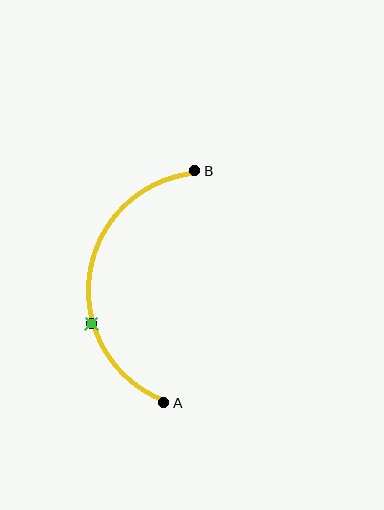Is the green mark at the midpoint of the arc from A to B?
No. The green mark lies on the arc but is closer to endpoint A. The arc midpoint would be at the point on the curve equidistant along the arc from both A and B.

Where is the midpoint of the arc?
The arc midpoint is the point on the curve farthest from the straight line joining A and B. It sits to the left of that line.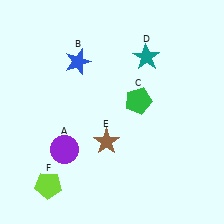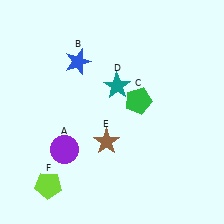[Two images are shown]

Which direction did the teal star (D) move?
The teal star (D) moved left.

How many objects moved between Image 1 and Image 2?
1 object moved between the two images.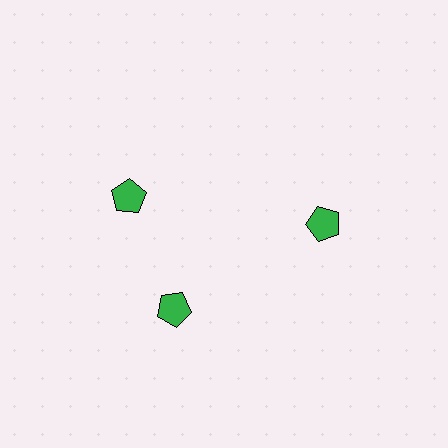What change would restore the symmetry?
The symmetry would be restored by rotating it back into even spacing with its neighbors so that all 3 pentagons sit at equal angles and equal distance from the center.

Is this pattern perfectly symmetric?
No. The 3 green pentagons are arranged in a ring, but one element near the 11 o'clock position is rotated out of alignment along the ring, breaking the 3-fold rotational symmetry.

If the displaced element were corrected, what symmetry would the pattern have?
It would have 3-fold rotational symmetry — the pattern would map onto itself every 120 degrees.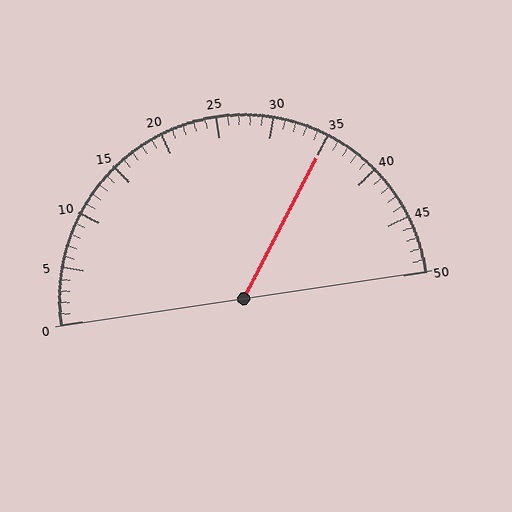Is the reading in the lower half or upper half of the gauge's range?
The reading is in the upper half of the range (0 to 50).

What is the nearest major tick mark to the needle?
The nearest major tick mark is 35.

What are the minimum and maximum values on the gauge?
The gauge ranges from 0 to 50.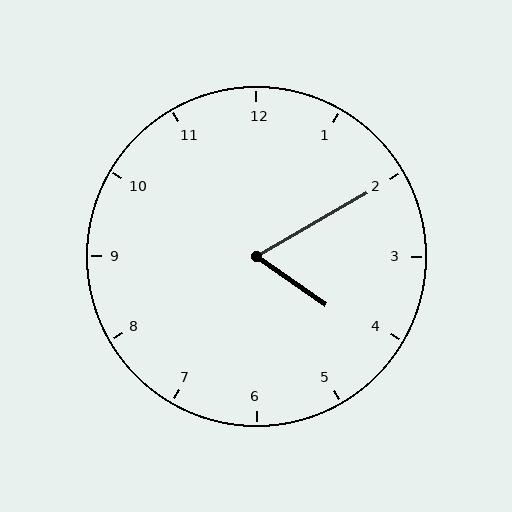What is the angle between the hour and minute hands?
Approximately 65 degrees.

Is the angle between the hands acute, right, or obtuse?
It is acute.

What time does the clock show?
4:10.